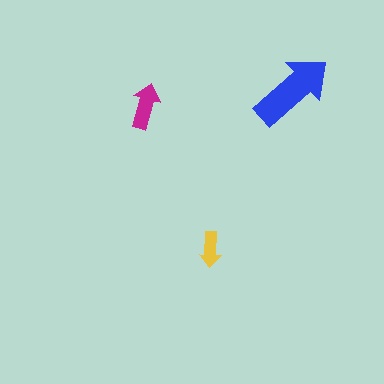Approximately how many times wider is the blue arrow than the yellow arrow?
About 2.5 times wider.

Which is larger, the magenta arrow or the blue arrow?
The blue one.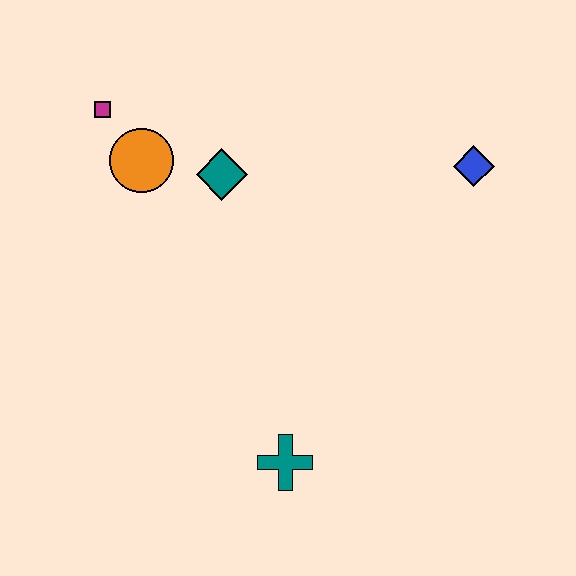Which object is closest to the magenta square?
The orange circle is closest to the magenta square.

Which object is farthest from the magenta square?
The teal cross is farthest from the magenta square.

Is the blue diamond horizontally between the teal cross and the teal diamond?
No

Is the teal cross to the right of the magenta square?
Yes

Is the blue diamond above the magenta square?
No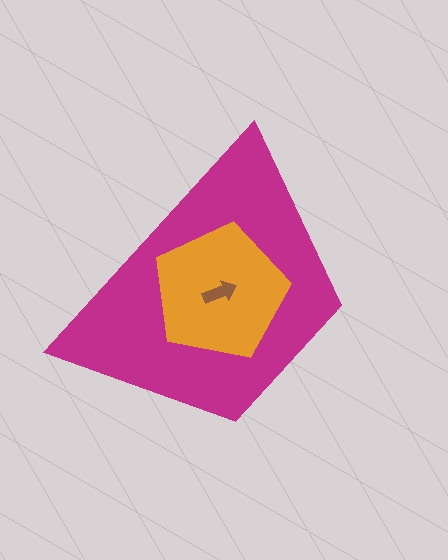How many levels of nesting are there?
3.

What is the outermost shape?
The magenta trapezoid.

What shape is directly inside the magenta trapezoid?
The orange pentagon.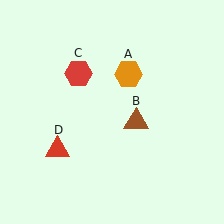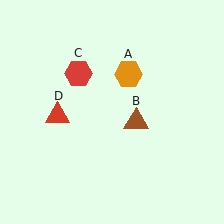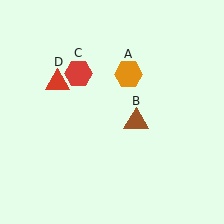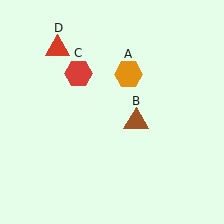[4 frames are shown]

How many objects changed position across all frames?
1 object changed position: red triangle (object D).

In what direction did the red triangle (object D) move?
The red triangle (object D) moved up.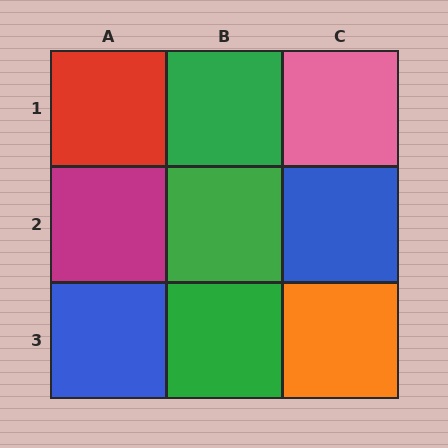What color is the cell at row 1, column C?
Pink.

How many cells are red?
1 cell is red.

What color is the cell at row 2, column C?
Blue.